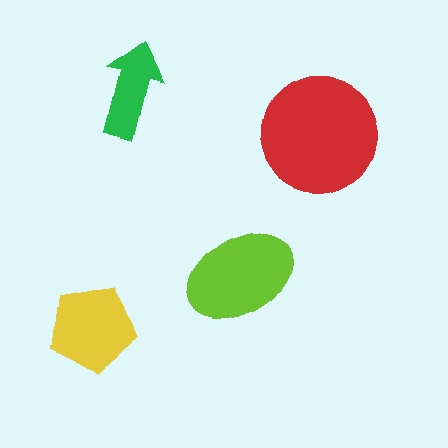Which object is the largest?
The red circle.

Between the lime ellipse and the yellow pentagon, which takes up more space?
The lime ellipse.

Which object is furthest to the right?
The red circle is rightmost.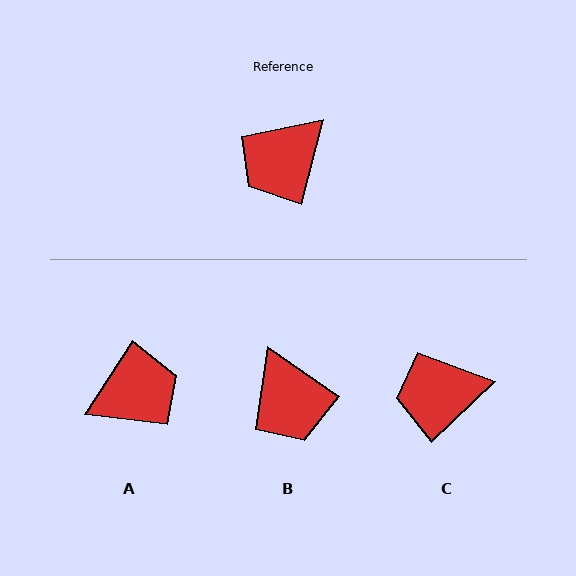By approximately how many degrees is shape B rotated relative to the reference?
Approximately 70 degrees counter-clockwise.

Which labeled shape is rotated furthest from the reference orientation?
A, about 161 degrees away.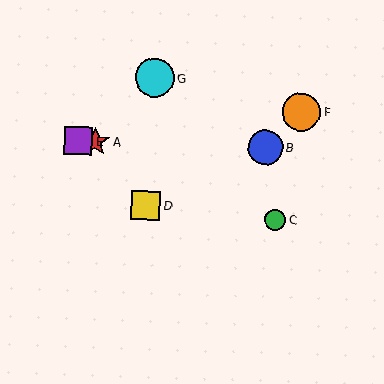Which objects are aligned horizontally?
Objects A, B, E are aligned horizontally.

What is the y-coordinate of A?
Object A is at y≈142.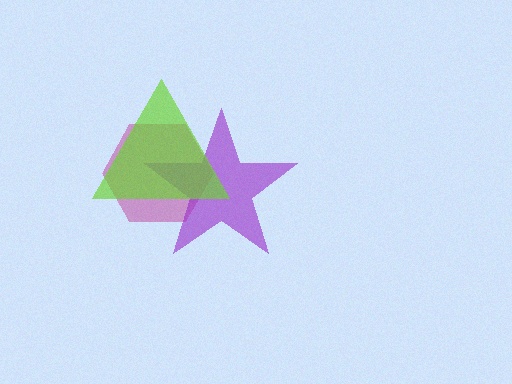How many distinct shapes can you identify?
There are 3 distinct shapes: a magenta hexagon, a purple star, a lime triangle.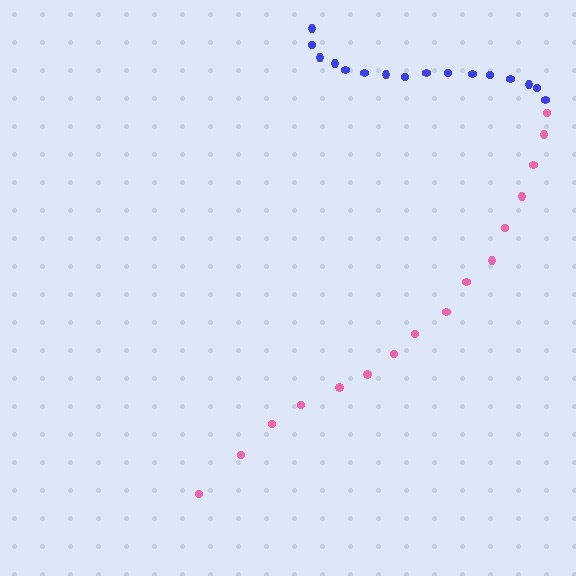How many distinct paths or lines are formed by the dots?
There are 2 distinct paths.